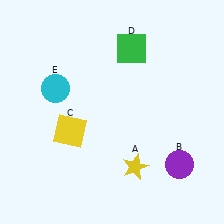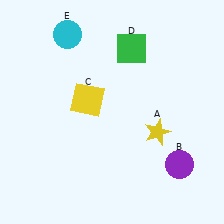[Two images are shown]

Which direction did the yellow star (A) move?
The yellow star (A) moved up.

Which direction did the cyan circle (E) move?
The cyan circle (E) moved up.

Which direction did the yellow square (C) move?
The yellow square (C) moved up.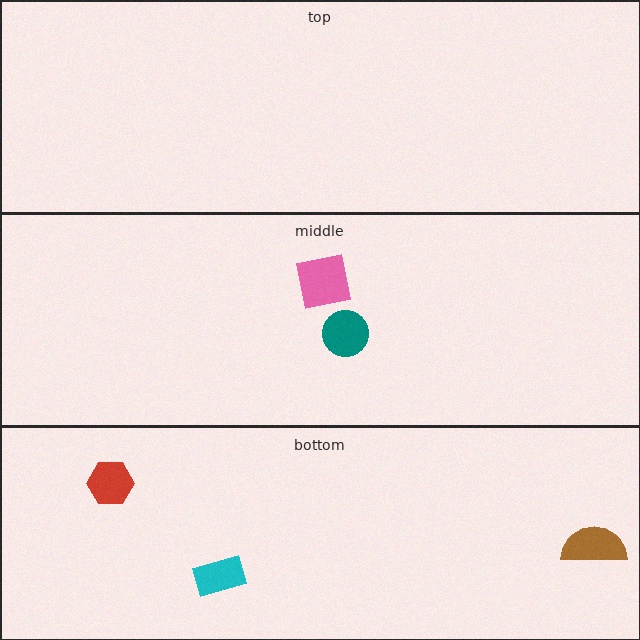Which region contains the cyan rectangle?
The bottom region.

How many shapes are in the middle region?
2.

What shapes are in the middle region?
The pink square, the teal circle.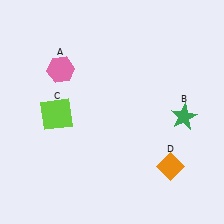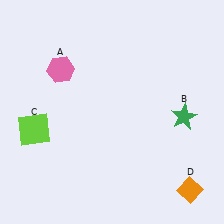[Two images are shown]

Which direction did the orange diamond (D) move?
The orange diamond (D) moved down.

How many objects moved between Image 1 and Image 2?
2 objects moved between the two images.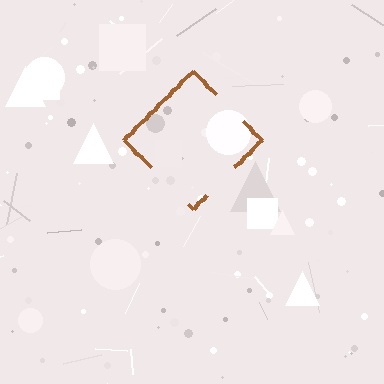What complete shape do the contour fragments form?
The contour fragments form a diamond.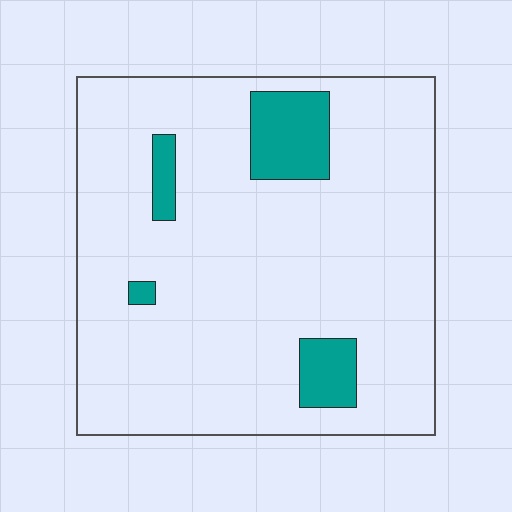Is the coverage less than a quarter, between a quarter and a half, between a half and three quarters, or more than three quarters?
Less than a quarter.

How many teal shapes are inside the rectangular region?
4.